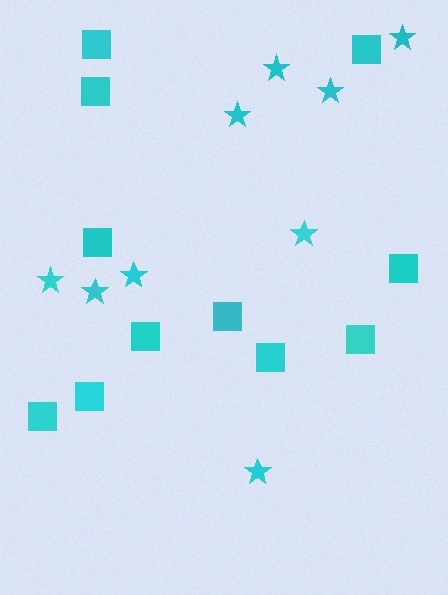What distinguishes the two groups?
There are 2 groups: one group of squares (11) and one group of stars (9).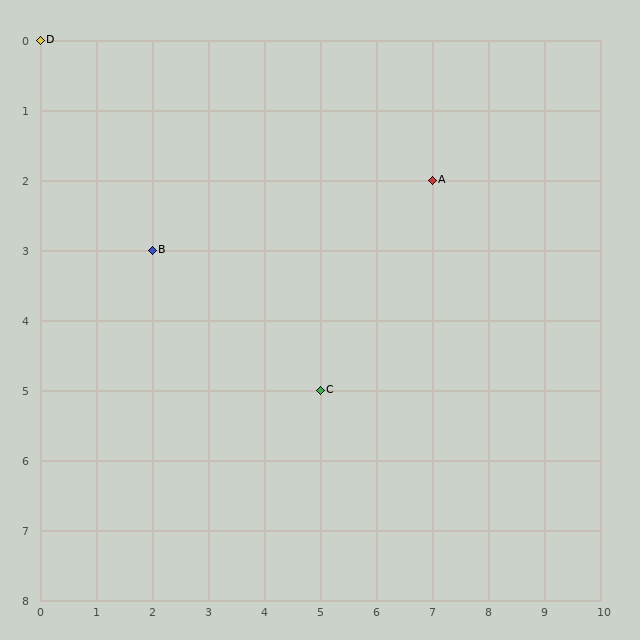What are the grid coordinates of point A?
Point A is at grid coordinates (7, 2).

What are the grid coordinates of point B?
Point B is at grid coordinates (2, 3).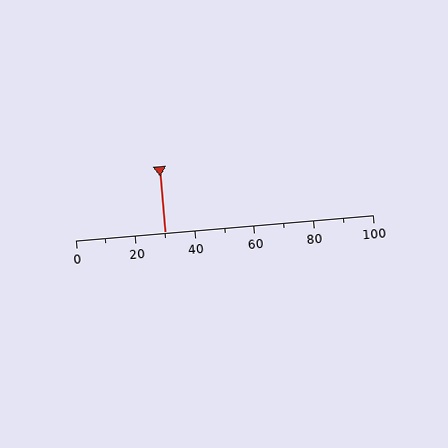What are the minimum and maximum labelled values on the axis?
The axis runs from 0 to 100.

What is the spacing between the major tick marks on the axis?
The major ticks are spaced 20 apart.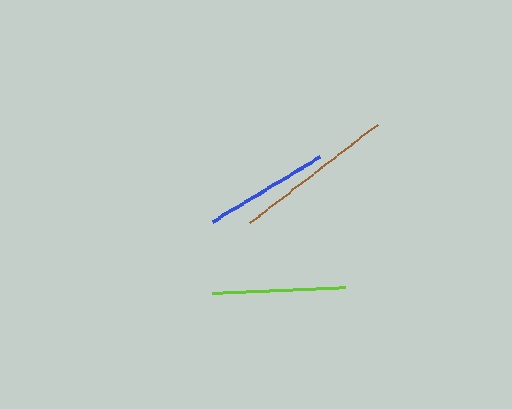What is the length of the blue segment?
The blue segment is approximately 126 pixels long.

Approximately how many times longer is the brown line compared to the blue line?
The brown line is approximately 1.3 times the length of the blue line.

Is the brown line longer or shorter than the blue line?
The brown line is longer than the blue line.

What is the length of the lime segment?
The lime segment is approximately 133 pixels long.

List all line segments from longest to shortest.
From longest to shortest: brown, lime, blue.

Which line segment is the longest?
The brown line is the longest at approximately 162 pixels.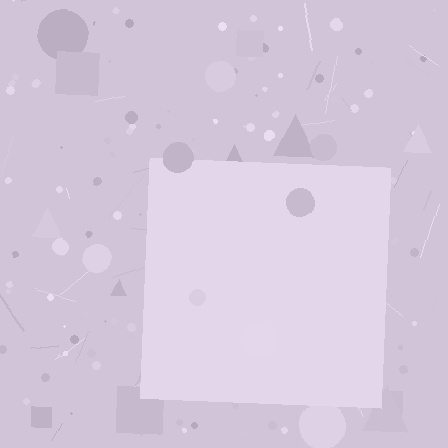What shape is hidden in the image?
A square is hidden in the image.